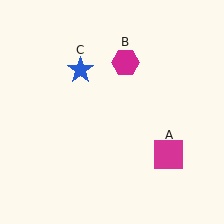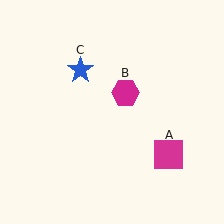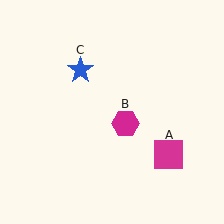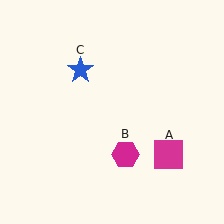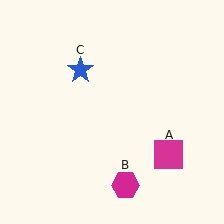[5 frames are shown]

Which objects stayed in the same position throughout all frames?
Magenta square (object A) and blue star (object C) remained stationary.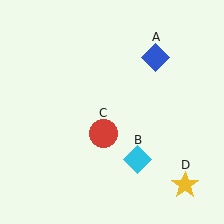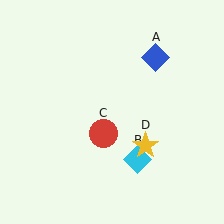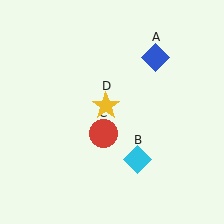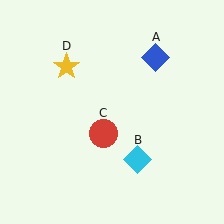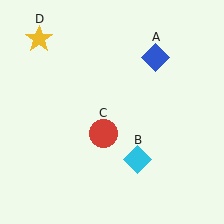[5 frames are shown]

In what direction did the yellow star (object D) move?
The yellow star (object D) moved up and to the left.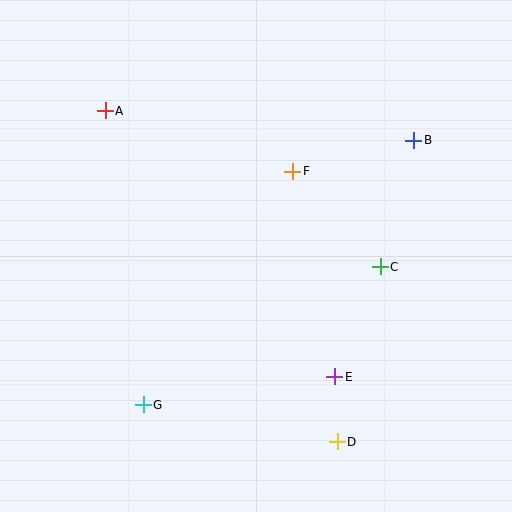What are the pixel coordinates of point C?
Point C is at (380, 267).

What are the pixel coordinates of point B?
Point B is at (413, 140).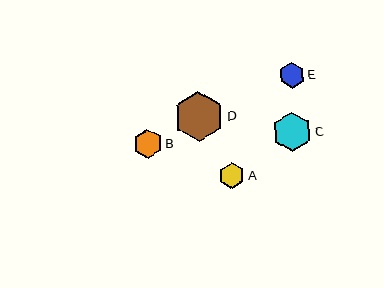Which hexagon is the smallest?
Hexagon A is the smallest with a size of approximately 26 pixels.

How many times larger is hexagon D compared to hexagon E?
Hexagon D is approximately 1.9 times the size of hexagon E.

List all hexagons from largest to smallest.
From largest to smallest: D, C, B, E, A.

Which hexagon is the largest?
Hexagon D is the largest with a size of approximately 50 pixels.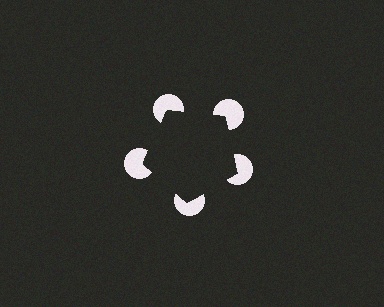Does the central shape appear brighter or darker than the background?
It typically appears slightly darker than the background, even though no actual brightness change is drawn.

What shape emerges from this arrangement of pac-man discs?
An illusory pentagon — its edges are inferred from the aligned wedge cuts in the pac-man discs, not physically drawn.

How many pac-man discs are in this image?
There are 5 — one at each vertex of the illusory pentagon.